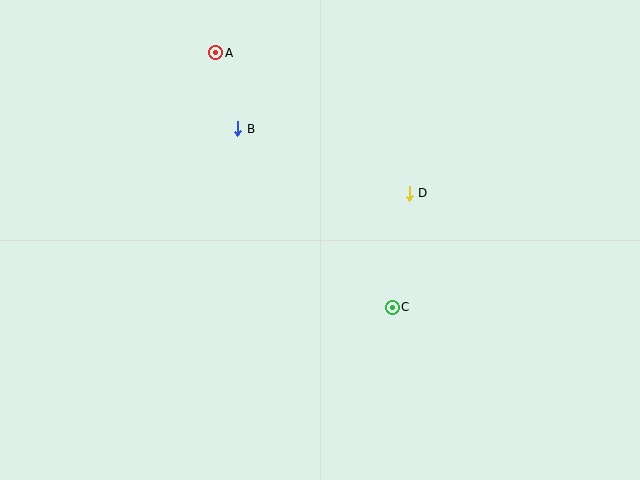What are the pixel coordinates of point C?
Point C is at (392, 307).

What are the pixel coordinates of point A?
Point A is at (216, 53).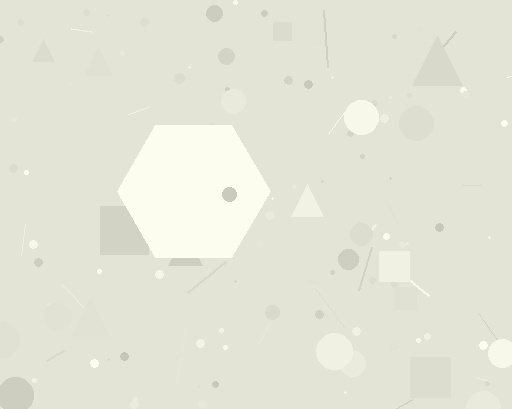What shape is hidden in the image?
A hexagon is hidden in the image.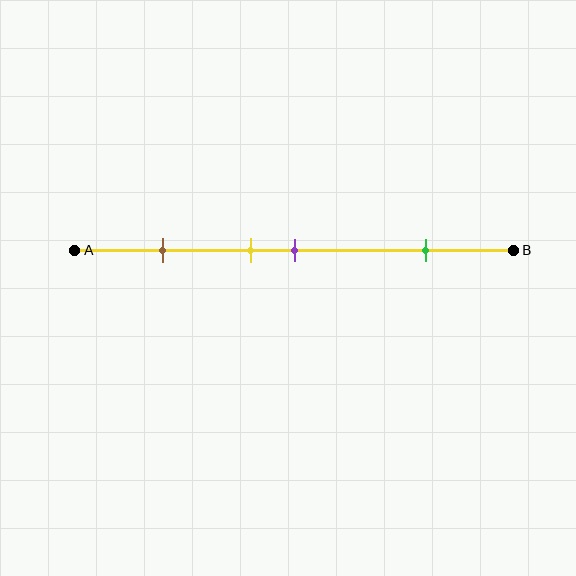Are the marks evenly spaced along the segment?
No, the marks are not evenly spaced.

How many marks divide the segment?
There are 4 marks dividing the segment.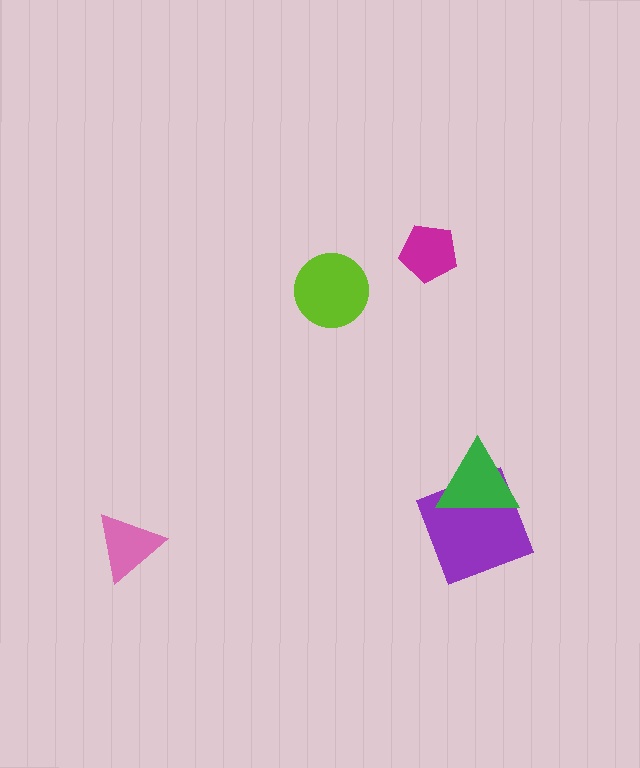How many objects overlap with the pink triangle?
0 objects overlap with the pink triangle.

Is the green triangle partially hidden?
No, no other shape covers it.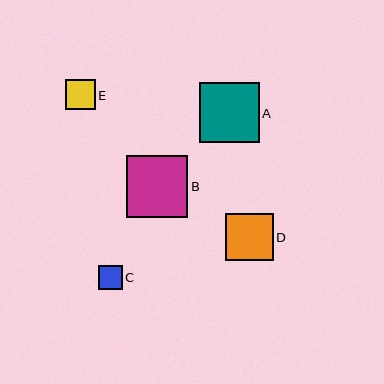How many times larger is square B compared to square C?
Square B is approximately 2.6 times the size of square C.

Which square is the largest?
Square B is the largest with a size of approximately 62 pixels.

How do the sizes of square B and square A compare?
Square B and square A are approximately the same size.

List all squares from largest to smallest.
From largest to smallest: B, A, D, E, C.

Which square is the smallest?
Square C is the smallest with a size of approximately 24 pixels.